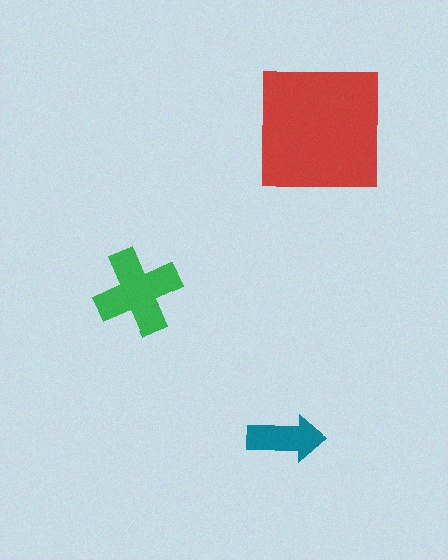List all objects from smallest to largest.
The teal arrow, the green cross, the red square.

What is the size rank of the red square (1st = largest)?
1st.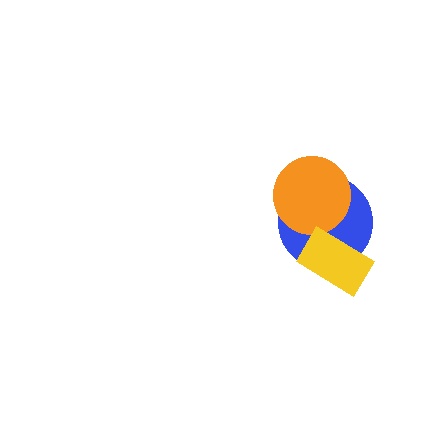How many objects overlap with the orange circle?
1 object overlaps with the orange circle.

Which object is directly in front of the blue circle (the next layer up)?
The orange circle is directly in front of the blue circle.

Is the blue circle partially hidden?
Yes, it is partially covered by another shape.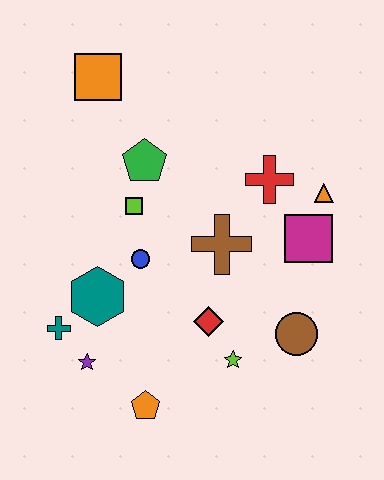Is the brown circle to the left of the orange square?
No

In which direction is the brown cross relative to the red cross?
The brown cross is below the red cross.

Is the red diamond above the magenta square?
No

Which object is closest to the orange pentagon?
The purple star is closest to the orange pentagon.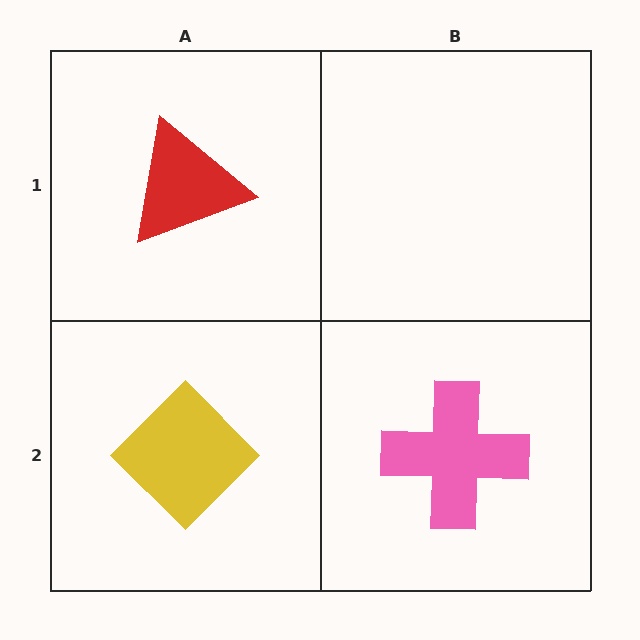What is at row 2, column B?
A pink cross.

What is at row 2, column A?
A yellow diamond.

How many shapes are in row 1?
1 shape.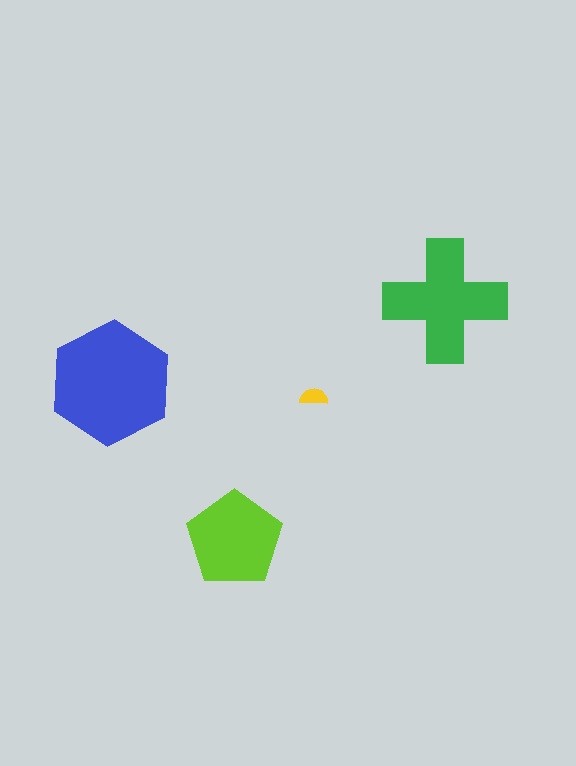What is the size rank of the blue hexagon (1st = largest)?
1st.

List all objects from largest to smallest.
The blue hexagon, the green cross, the lime pentagon, the yellow semicircle.